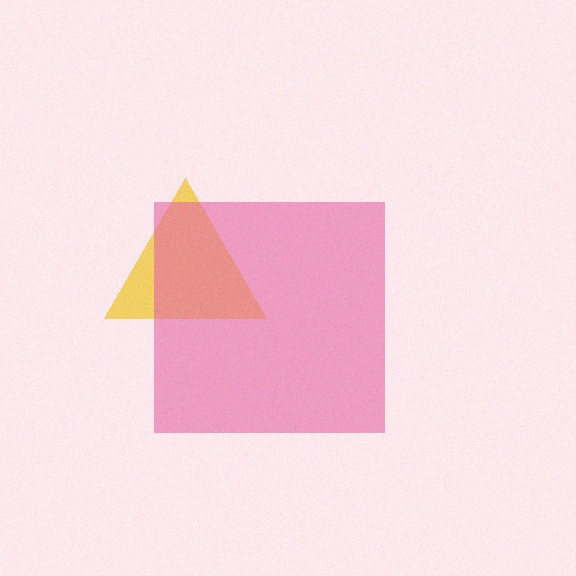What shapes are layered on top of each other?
The layered shapes are: a yellow triangle, a pink square.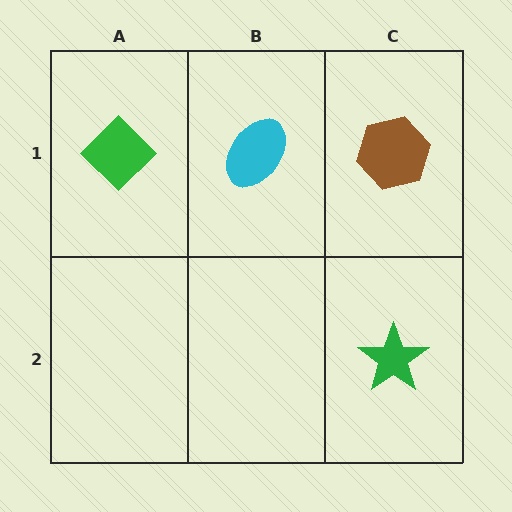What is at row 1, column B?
A cyan ellipse.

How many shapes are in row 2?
1 shape.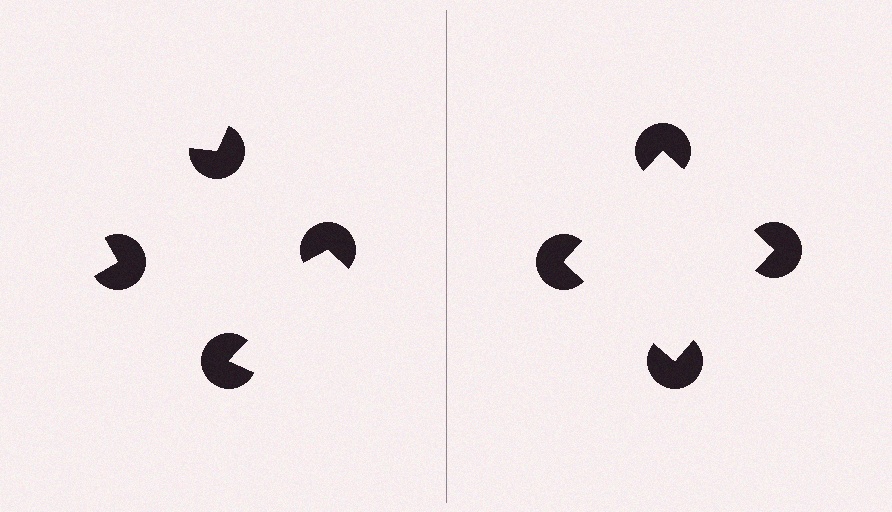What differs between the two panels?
The pac-man discs are positioned identically on both sides; only the wedge orientations differ. On the right they align to a square; on the left they are misaligned.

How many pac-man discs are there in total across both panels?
8 — 4 on each side.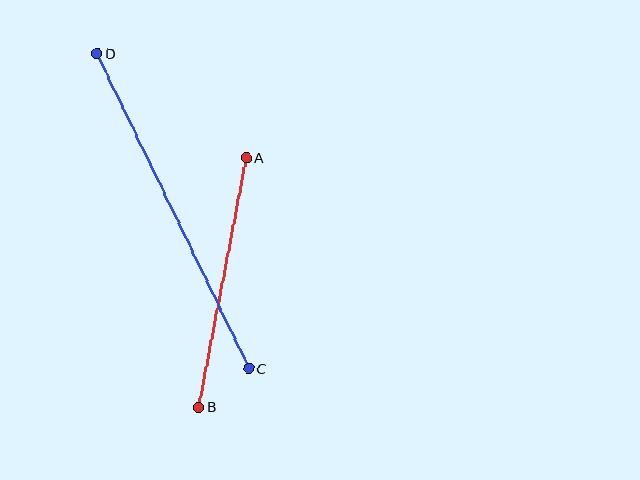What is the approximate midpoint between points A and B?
The midpoint is at approximately (222, 282) pixels.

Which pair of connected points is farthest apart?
Points C and D are farthest apart.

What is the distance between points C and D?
The distance is approximately 350 pixels.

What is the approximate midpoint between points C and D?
The midpoint is at approximately (173, 211) pixels.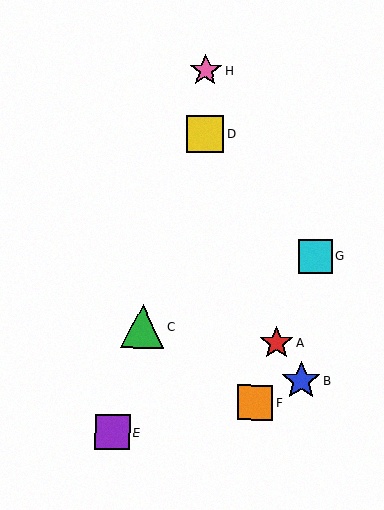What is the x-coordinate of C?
Object C is at x≈143.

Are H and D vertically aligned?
Yes, both are at x≈206.